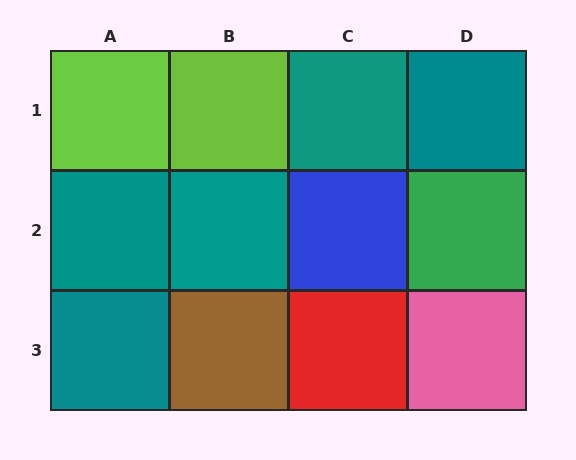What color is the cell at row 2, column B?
Teal.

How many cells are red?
1 cell is red.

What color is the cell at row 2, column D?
Green.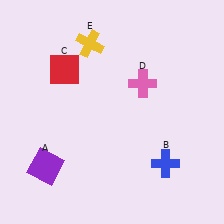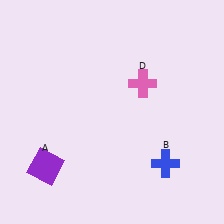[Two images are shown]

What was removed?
The red square (C), the yellow cross (E) were removed in Image 2.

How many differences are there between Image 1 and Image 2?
There are 2 differences between the two images.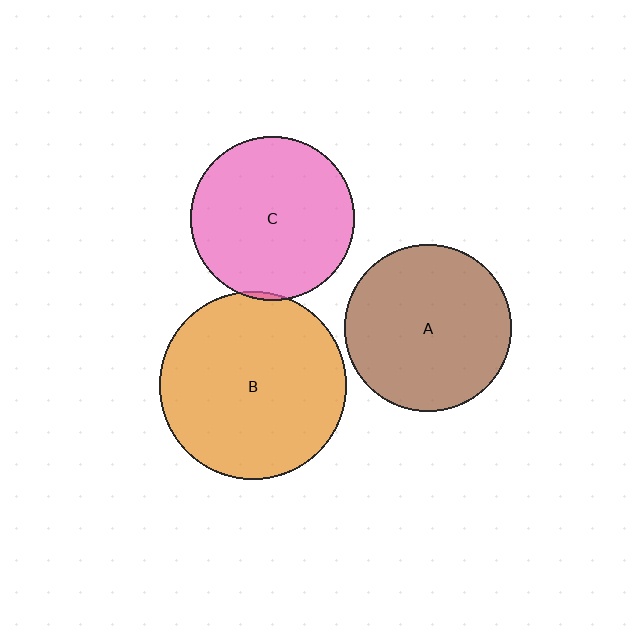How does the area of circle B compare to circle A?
Approximately 1.3 times.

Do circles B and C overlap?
Yes.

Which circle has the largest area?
Circle B (orange).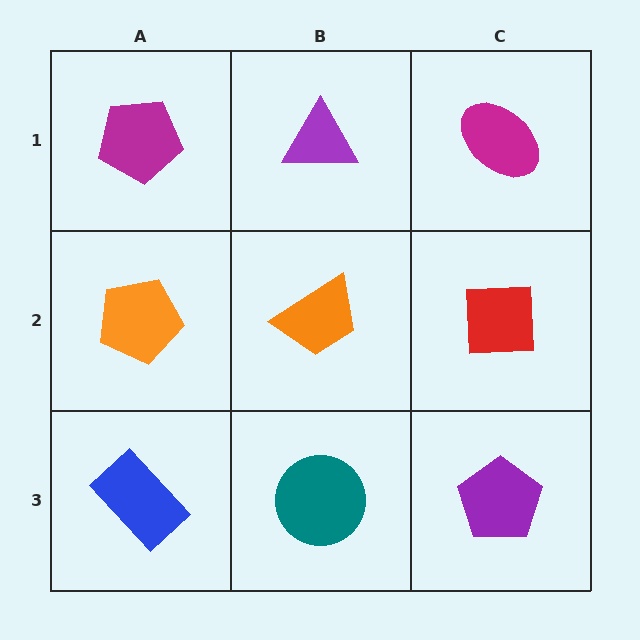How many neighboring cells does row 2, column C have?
3.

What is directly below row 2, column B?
A teal circle.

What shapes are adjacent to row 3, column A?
An orange pentagon (row 2, column A), a teal circle (row 3, column B).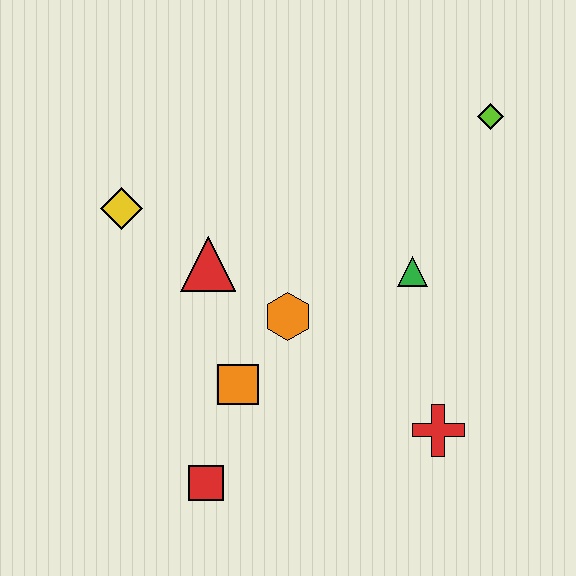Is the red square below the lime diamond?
Yes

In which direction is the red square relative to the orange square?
The red square is below the orange square.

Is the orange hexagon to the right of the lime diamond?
No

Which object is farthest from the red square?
The lime diamond is farthest from the red square.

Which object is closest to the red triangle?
The orange hexagon is closest to the red triangle.